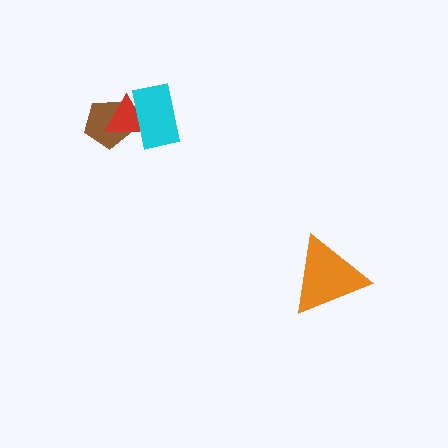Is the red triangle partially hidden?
Yes, it is partially covered by another shape.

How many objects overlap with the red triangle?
2 objects overlap with the red triangle.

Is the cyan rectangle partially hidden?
No, no other shape covers it.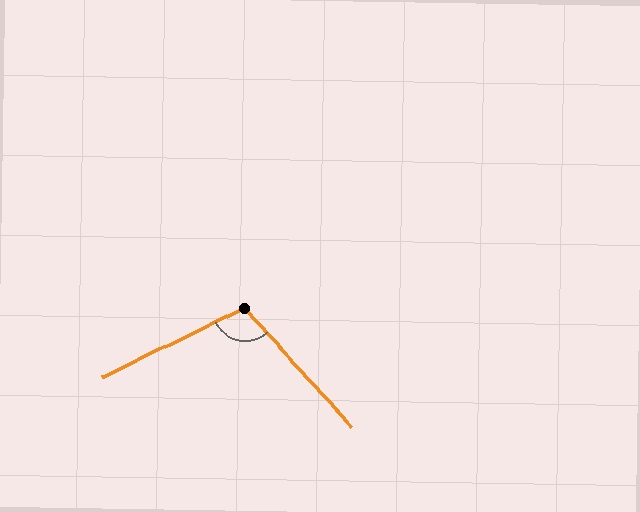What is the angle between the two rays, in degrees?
Approximately 106 degrees.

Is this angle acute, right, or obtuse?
It is obtuse.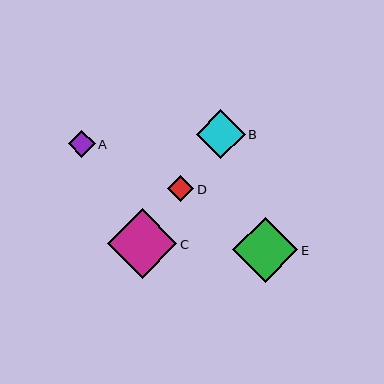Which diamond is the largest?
Diamond C is the largest with a size of approximately 70 pixels.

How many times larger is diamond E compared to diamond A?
Diamond E is approximately 2.4 times the size of diamond A.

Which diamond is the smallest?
Diamond D is the smallest with a size of approximately 27 pixels.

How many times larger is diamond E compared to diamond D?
Diamond E is approximately 2.4 times the size of diamond D.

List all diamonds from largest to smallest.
From largest to smallest: C, E, B, A, D.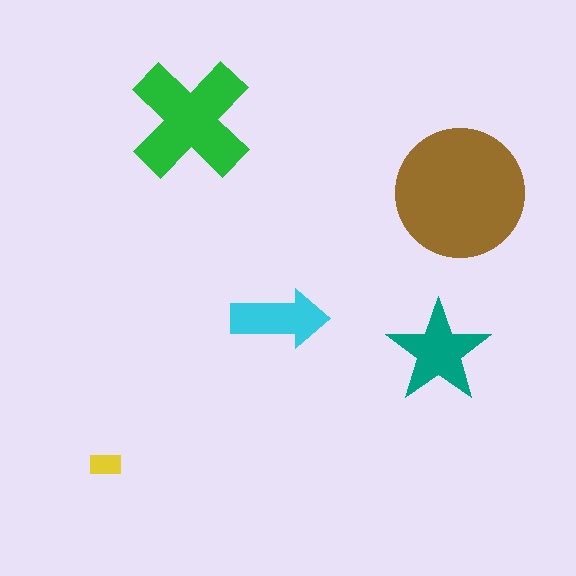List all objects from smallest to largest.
The yellow rectangle, the cyan arrow, the teal star, the green cross, the brown circle.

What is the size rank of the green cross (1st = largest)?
2nd.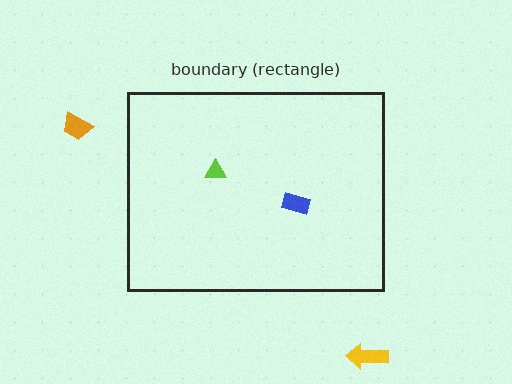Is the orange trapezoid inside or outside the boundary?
Outside.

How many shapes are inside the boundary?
2 inside, 2 outside.